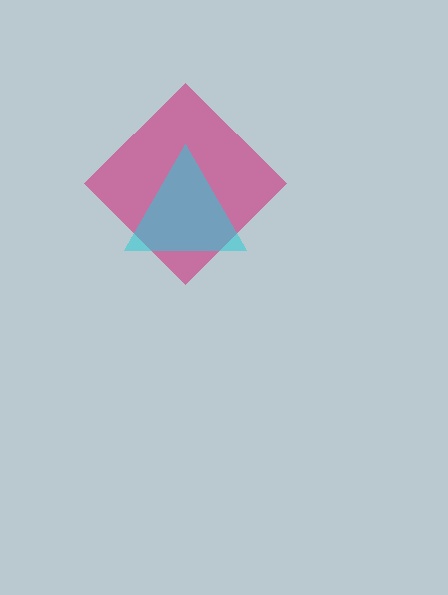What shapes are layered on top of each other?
The layered shapes are: a magenta diamond, a cyan triangle.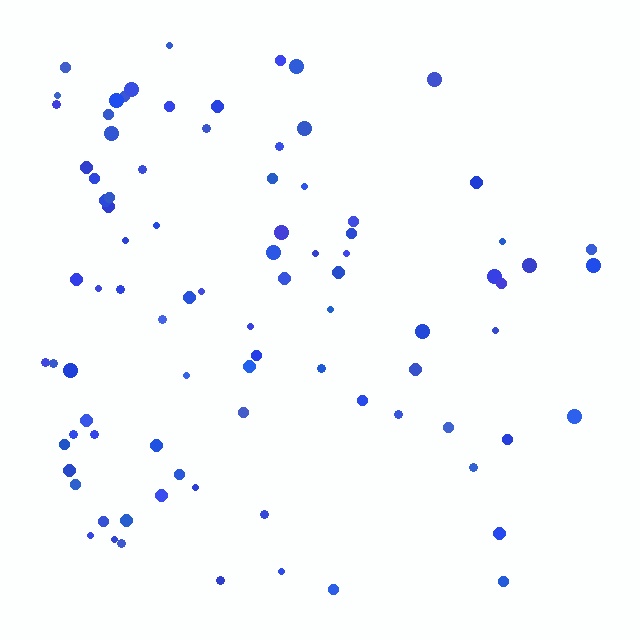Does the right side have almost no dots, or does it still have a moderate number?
Still a moderate number, just noticeably fewer than the left.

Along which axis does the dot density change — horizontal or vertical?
Horizontal.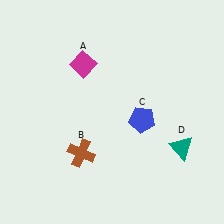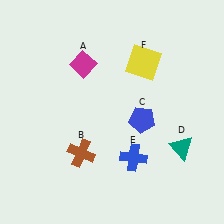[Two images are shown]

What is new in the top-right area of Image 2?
A yellow square (F) was added in the top-right area of Image 2.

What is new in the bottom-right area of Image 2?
A blue cross (E) was added in the bottom-right area of Image 2.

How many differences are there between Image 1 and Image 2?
There are 2 differences between the two images.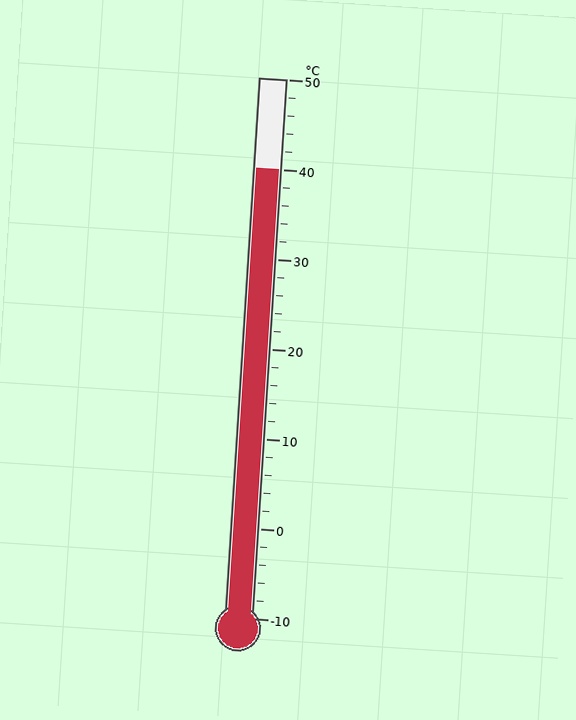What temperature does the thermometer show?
The thermometer shows approximately 40°C.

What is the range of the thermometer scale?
The thermometer scale ranges from -10°C to 50°C.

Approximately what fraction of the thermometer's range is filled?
The thermometer is filled to approximately 85% of its range.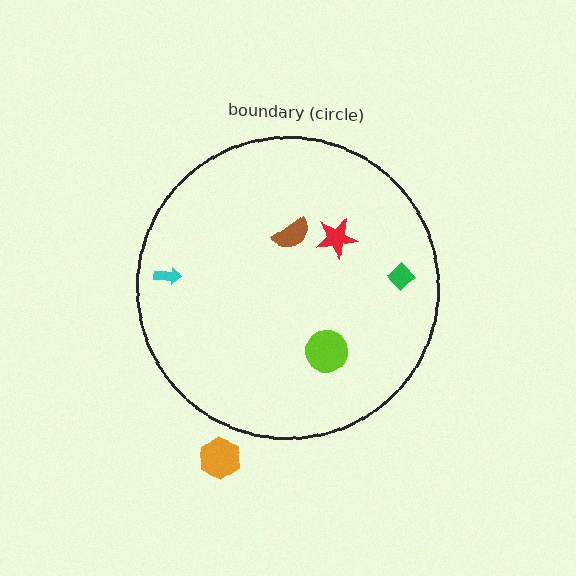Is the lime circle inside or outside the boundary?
Inside.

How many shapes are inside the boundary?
5 inside, 1 outside.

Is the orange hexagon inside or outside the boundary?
Outside.